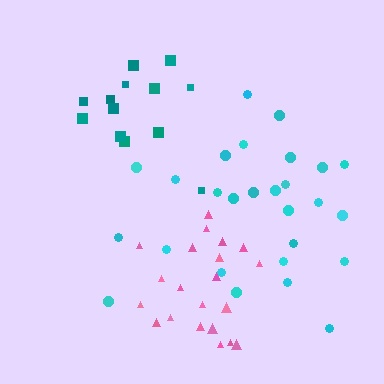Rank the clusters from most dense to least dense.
pink, teal, cyan.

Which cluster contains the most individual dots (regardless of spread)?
Cyan (28).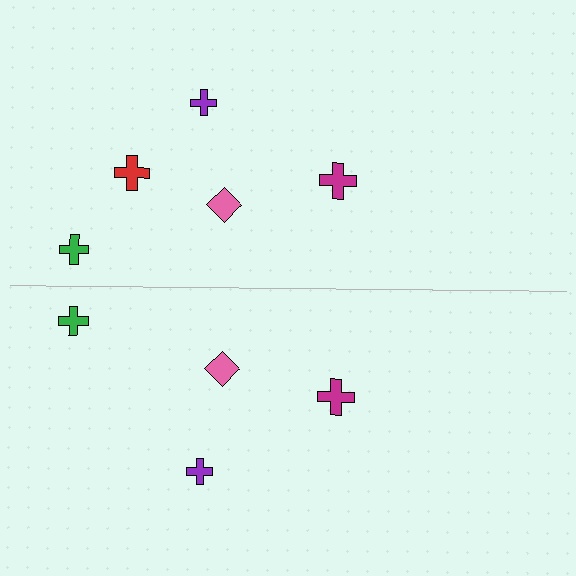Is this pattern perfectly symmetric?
No, the pattern is not perfectly symmetric. A red cross is missing from the bottom side.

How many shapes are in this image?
There are 9 shapes in this image.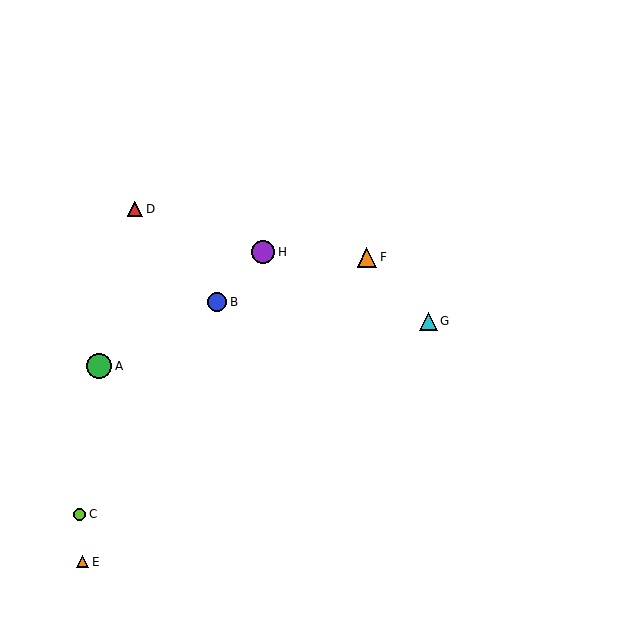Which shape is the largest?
The green circle (labeled A) is the largest.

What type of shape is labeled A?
Shape A is a green circle.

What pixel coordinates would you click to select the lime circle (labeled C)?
Click at (79, 514) to select the lime circle C.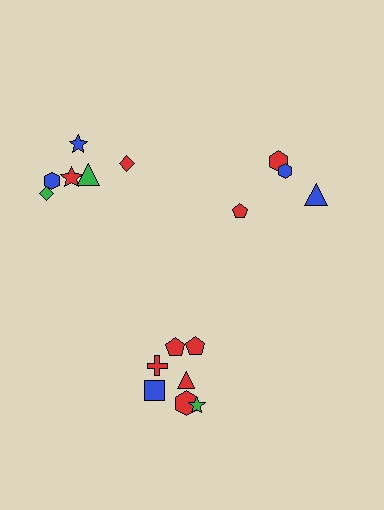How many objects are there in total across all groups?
There are 17 objects.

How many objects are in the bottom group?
There are 7 objects.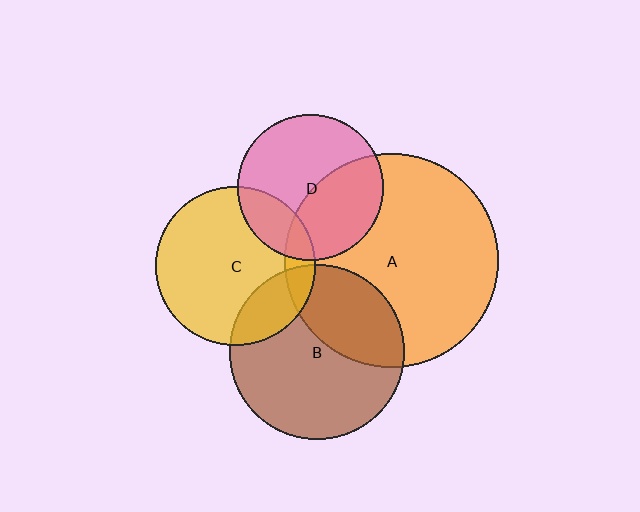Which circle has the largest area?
Circle A (orange).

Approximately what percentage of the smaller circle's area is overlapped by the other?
Approximately 20%.